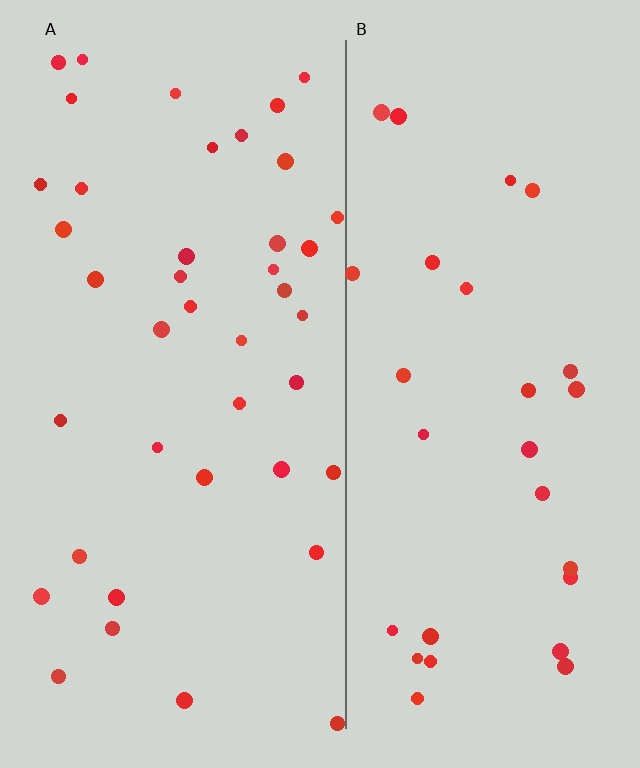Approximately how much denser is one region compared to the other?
Approximately 1.4× — region A over region B.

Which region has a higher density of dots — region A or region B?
A (the left).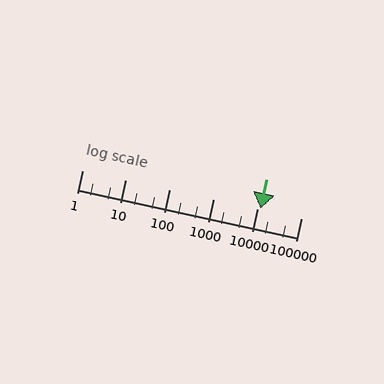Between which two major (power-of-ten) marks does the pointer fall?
The pointer is between 10000 and 100000.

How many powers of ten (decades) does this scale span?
The scale spans 5 decades, from 1 to 100000.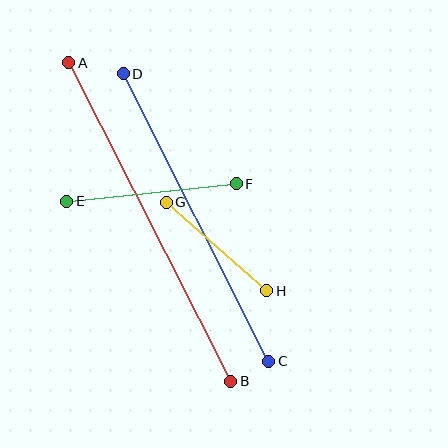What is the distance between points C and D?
The distance is approximately 323 pixels.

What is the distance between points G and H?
The distance is approximately 134 pixels.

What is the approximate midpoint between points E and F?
The midpoint is at approximately (152, 193) pixels.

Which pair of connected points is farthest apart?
Points A and B are farthest apart.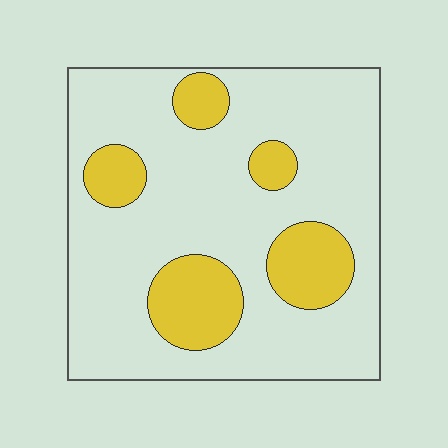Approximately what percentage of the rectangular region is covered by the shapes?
Approximately 20%.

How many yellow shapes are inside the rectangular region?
5.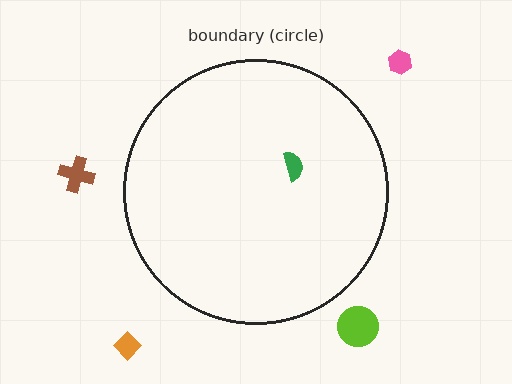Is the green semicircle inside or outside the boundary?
Inside.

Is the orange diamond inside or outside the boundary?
Outside.